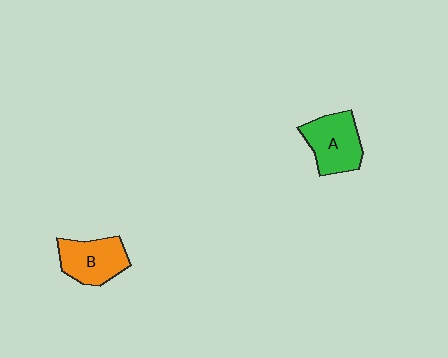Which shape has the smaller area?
Shape B (orange).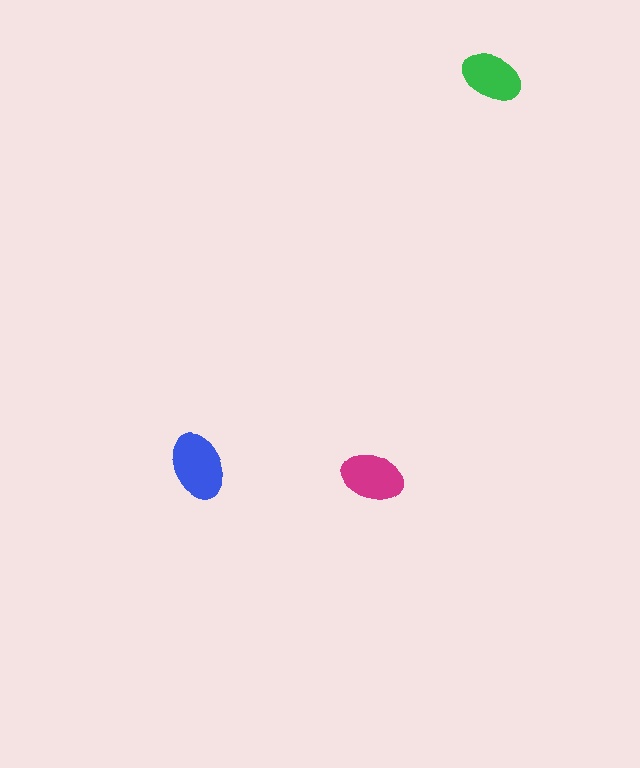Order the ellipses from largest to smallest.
the blue one, the magenta one, the green one.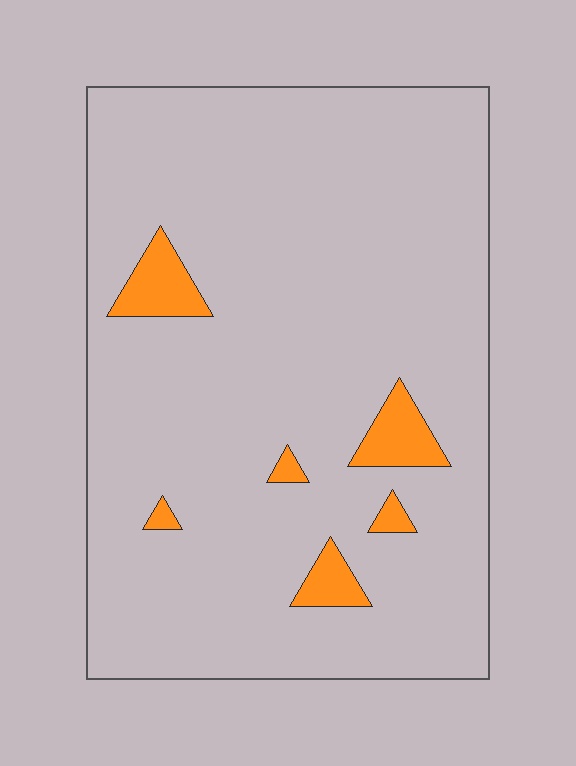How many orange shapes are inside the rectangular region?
6.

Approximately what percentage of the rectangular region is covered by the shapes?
Approximately 5%.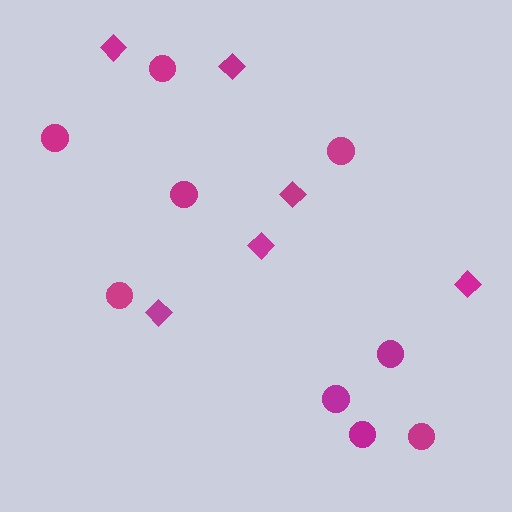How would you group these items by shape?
There are 2 groups: one group of circles (9) and one group of diamonds (6).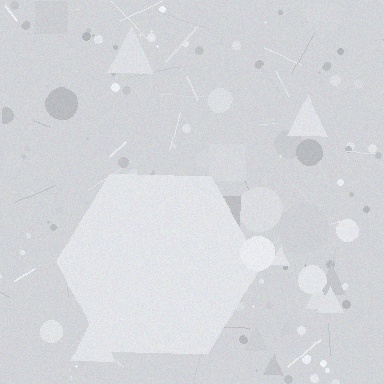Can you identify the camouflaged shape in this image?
The camouflaged shape is a hexagon.